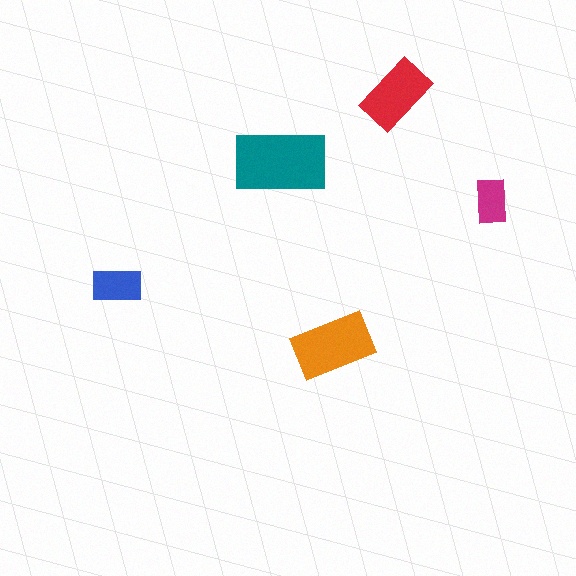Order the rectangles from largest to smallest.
the teal one, the orange one, the red one, the blue one, the magenta one.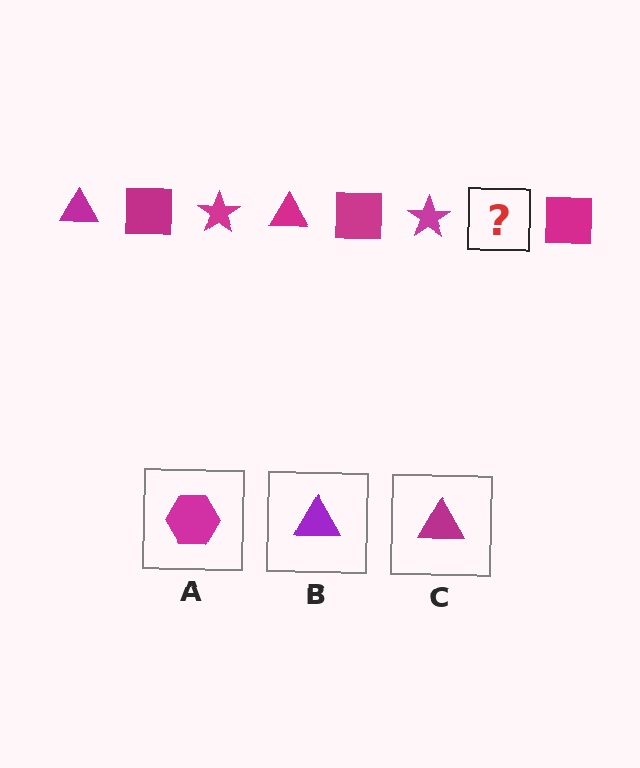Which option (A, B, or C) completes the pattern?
C.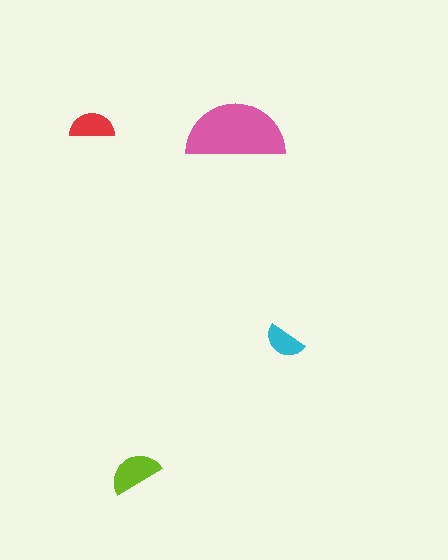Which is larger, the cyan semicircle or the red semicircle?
The red one.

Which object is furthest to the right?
The cyan semicircle is rightmost.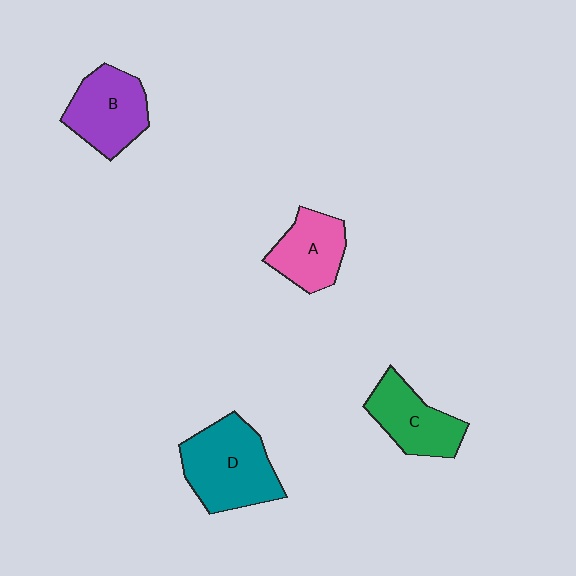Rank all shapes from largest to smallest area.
From largest to smallest: D (teal), B (purple), C (green), A (pink).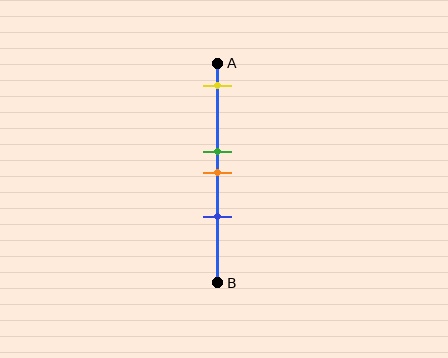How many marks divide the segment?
There are 4 marks dividing the segment.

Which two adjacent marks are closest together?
The green and orange marks are the closest adjacent pair.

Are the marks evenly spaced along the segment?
No, the marks are not evenly spaced.